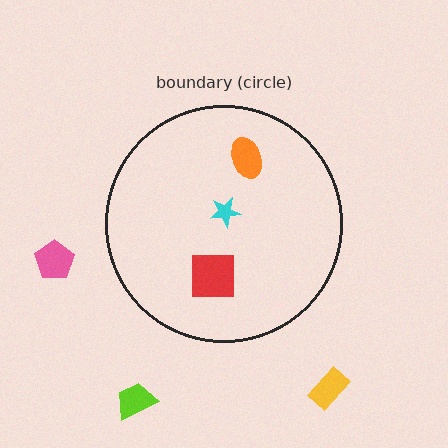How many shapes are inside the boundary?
3 inside, 3 outside.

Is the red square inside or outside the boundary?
Inside.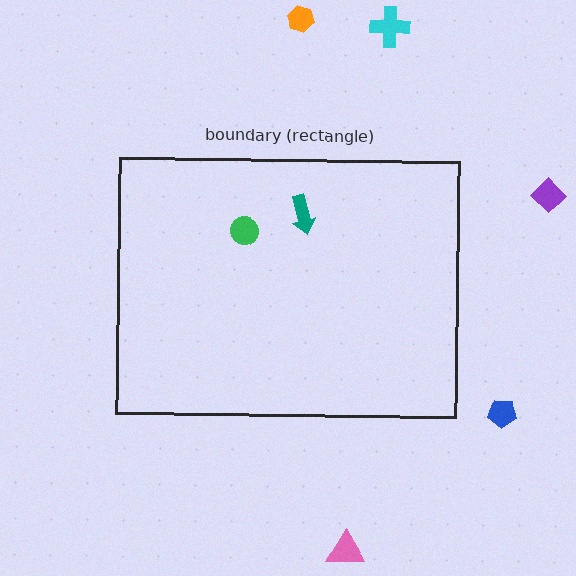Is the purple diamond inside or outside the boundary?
Outside.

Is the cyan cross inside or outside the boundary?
Outside.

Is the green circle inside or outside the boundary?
Inside.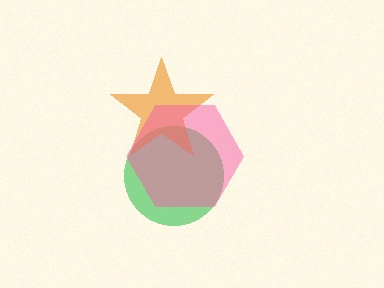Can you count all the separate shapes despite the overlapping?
Yes, there are 3 separate shapes.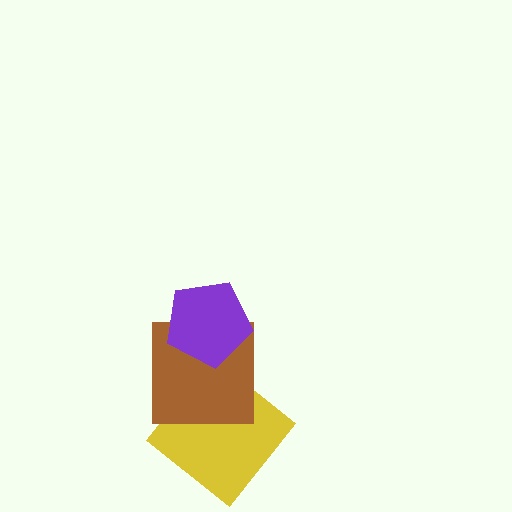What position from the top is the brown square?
The brown square is 2nd from the top.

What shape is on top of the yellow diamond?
The brown square is on top of the yellow diamond.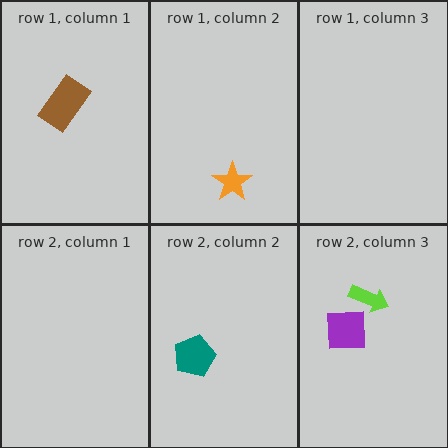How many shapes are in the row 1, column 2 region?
1.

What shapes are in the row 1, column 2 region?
The orange star.